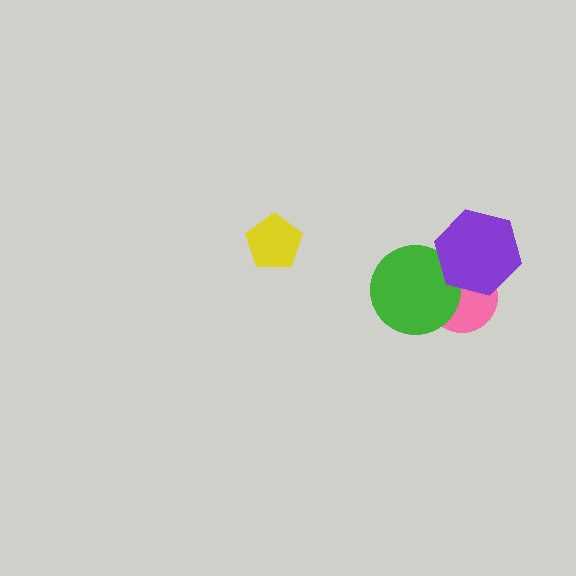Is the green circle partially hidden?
Yes, it is partially covered by another shape.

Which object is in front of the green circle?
The purple hexagon is in front of the green circle.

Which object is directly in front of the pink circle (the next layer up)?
The green circle is directly in front of the pink circle.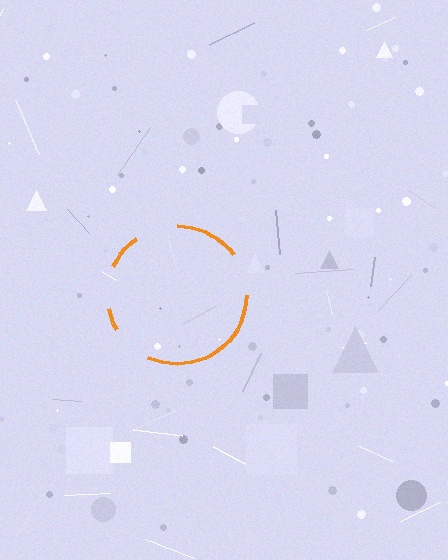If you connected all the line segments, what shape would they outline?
They would outline a circle.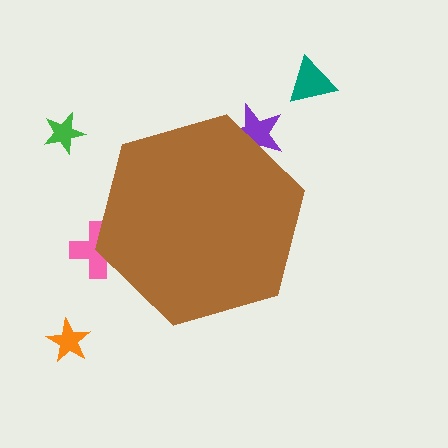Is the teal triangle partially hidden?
No, the teal triangle is fully visible.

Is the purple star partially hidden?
Yes, the purple star is partially hidden behind the brown hexagon.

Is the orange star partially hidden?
No, the orange star is fully visible.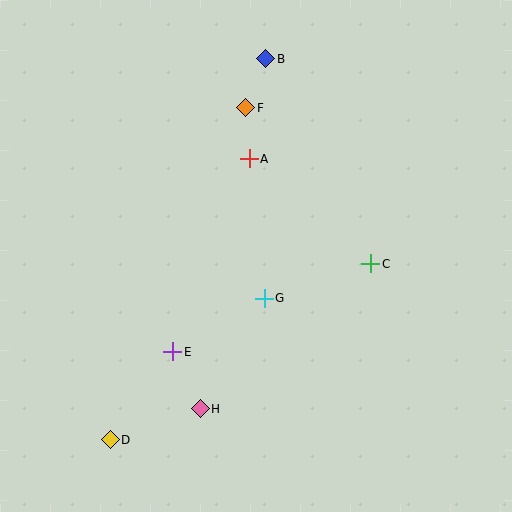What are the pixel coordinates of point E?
Point E is at (173, 352).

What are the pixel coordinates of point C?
Point C is at (371, 264).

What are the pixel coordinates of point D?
Point D is at (110, 440).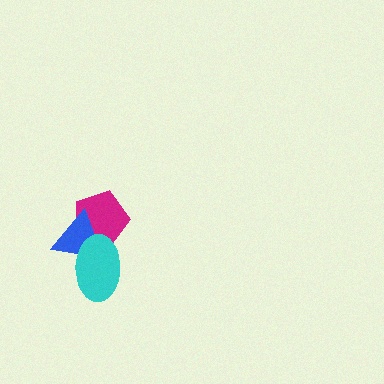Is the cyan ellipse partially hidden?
No, no other shape covers it.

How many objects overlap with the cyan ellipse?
2 objects overlap with the cyan ellipse.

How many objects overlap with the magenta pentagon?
2 objects overlap with the magenta pentagon.